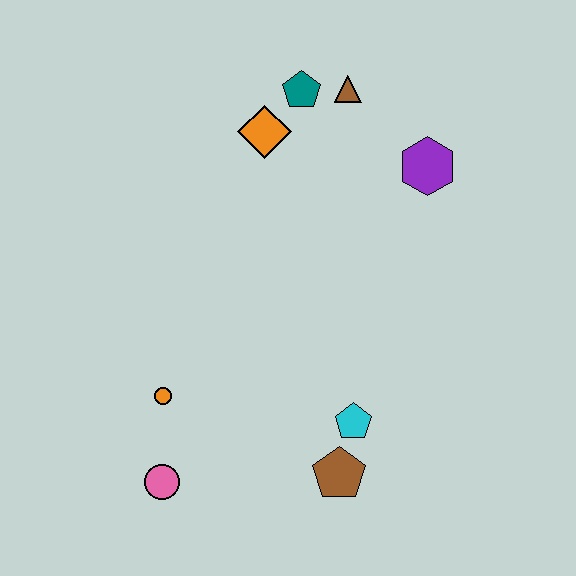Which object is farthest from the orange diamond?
The pink circle is farthest from the orange diamond.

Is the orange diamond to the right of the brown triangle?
No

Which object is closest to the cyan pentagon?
The brown pentagon is closest to the cyan pentagon.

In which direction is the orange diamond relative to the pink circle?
The orange diamond is above the pink circle.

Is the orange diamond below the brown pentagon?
No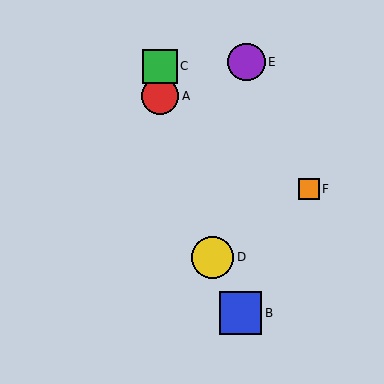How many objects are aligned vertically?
2 objects (A, C) are aligned vertically.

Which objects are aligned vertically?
Objects A, C are aligned vertically.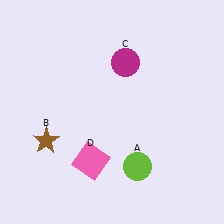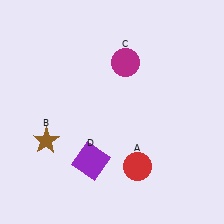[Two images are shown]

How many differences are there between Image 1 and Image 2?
There are 2 differences between the two images.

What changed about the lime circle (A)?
In Image 1, A is lime. In Image 2, it changed to red.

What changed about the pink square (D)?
In Image 1, D is pink. In Image 2, it changed to purple.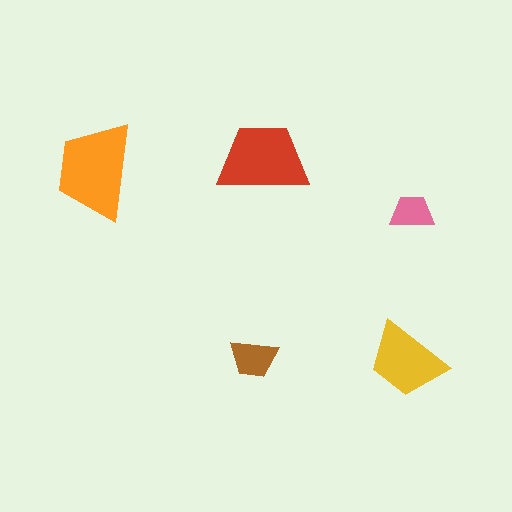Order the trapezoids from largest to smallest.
the orange one, the red one, the yellow one, the brown one, the pink one.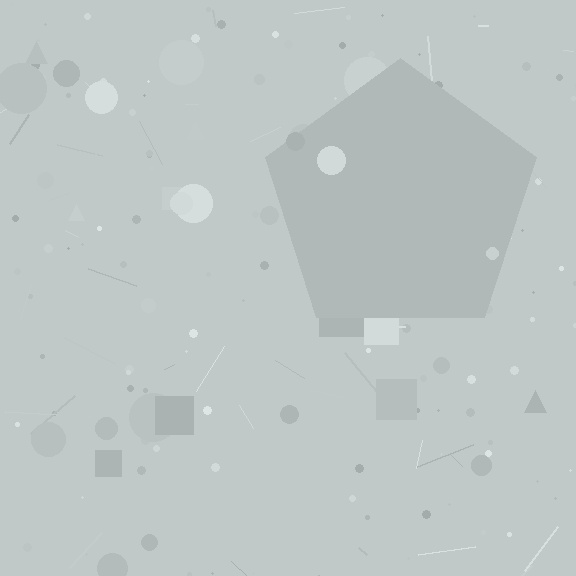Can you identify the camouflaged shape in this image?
The camouflaged shape is a pentagon.